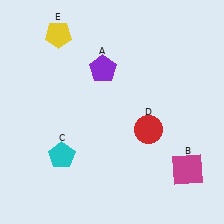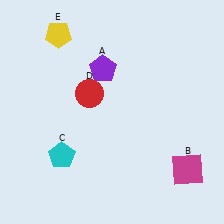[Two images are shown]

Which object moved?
The red circle (D) moved left.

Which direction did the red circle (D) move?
The red circle (D) moved left.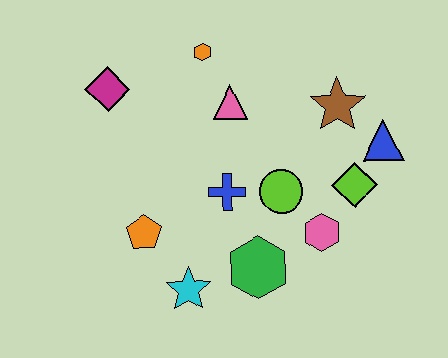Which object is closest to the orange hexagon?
The pink triangle is closest to the orange hexagon.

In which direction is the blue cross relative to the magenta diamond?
The blue cross is to the right of the magenta diamond.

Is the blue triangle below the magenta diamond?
Yes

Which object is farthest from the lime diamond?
The magenta diamond is farthest from the lime diamond.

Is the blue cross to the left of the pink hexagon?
Yes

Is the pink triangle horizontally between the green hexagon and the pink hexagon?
No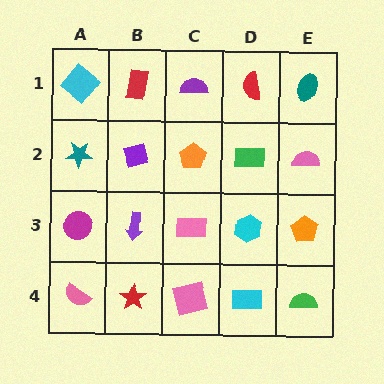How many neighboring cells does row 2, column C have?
4.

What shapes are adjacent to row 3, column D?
A green rectangle (row 2, column D), a cyan rectangle (row 4, column D), a pink rectangle (row 3, column C), an orange pentagon (row 3, column E).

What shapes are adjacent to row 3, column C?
An orange pentagon (row 2, column C), a pink square (row 4, column C), a purple arrow (row 3, column B), a cyan hexagon (row 3, column D).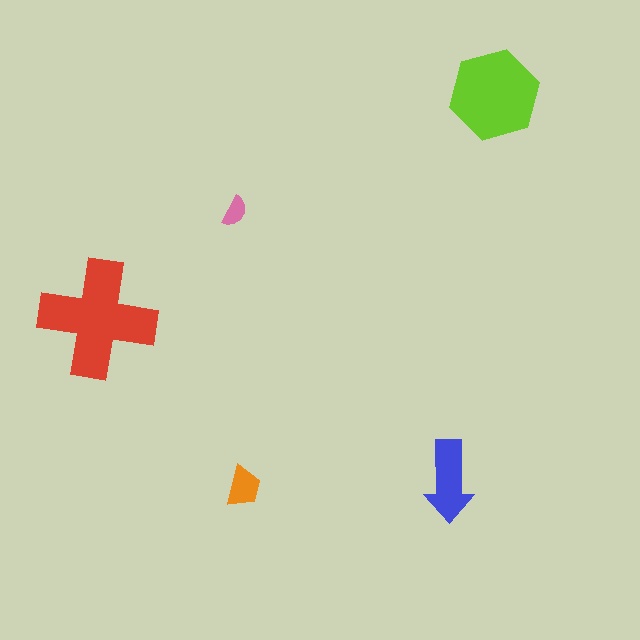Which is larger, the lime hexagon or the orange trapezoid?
The lime hexagon.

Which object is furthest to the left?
The red cross is leftmost.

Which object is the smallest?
The pink semicircle.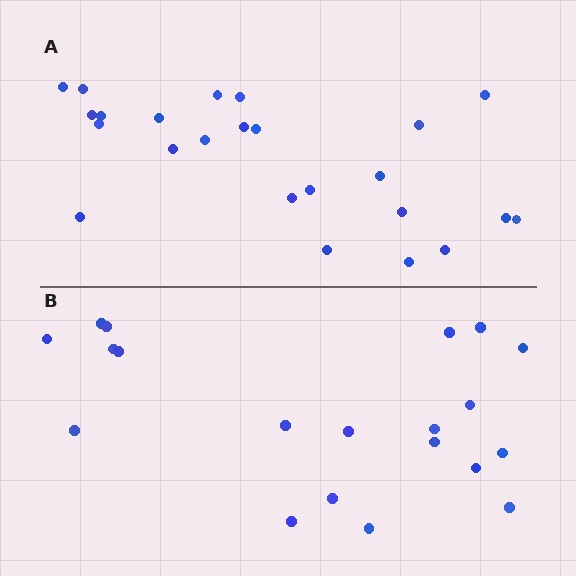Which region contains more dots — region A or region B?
Region A (the top region) has more dots.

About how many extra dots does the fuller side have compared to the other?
Region A has about 4 more dots than region B.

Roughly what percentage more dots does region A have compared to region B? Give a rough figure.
About 20% more.